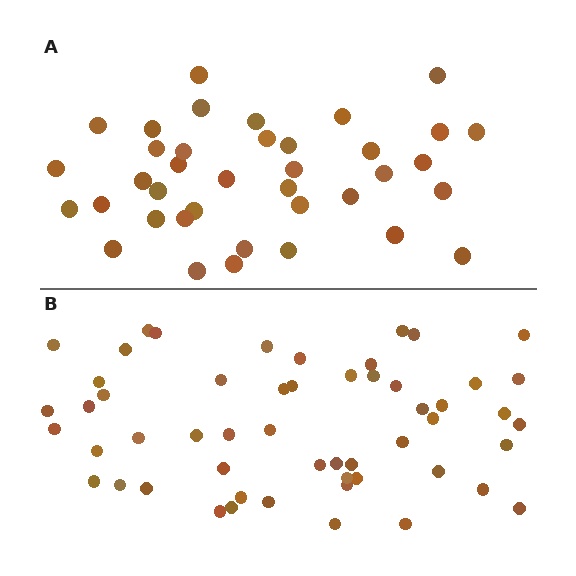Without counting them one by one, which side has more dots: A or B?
Region B (the bottom region) has more dots.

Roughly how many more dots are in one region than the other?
Region B has approximately 15 more dots than region A.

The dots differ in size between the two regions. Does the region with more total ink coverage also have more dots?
No. Region A has more total ink coverage because its dots are larger, but region B actually contains more individual dots. Total area can be misleading — the number of items is what matters here.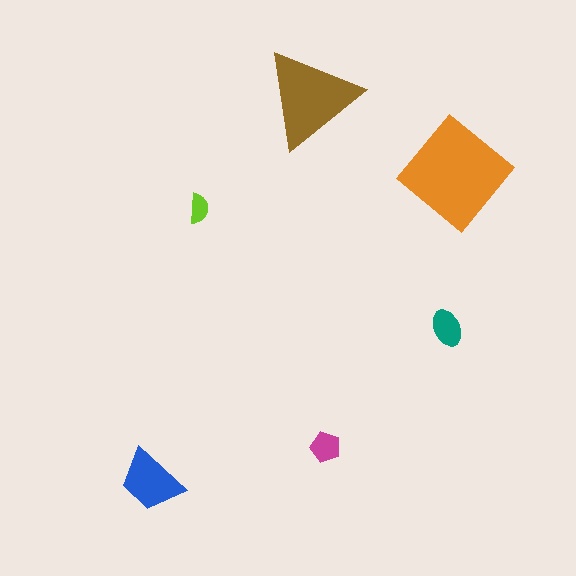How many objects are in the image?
There are 6 objects in the image.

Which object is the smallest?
The lime semicircle.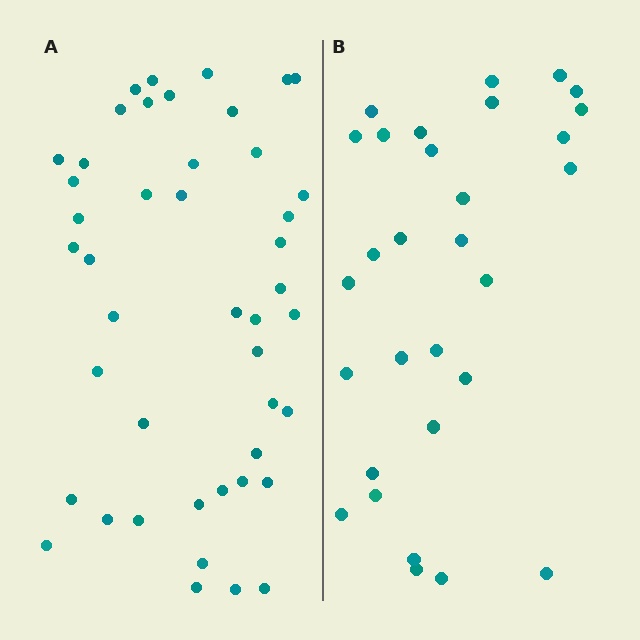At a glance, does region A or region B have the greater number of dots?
Region A (the left region) has more dots.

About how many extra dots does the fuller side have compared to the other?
Region A has approximately 15 more dots than region B.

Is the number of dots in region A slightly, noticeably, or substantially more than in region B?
Region A has substantially more. The ratio is roughly 1.5 to 1.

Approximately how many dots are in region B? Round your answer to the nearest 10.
About 30 dots.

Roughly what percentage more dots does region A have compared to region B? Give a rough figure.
About 50% more.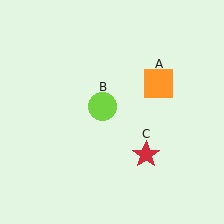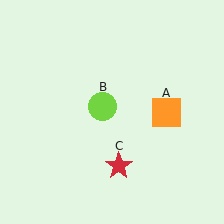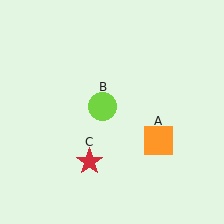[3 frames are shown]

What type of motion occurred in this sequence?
The orange square (object A), red star (object C) rotated clockwise around the center of the scene.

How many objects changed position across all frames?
2 objects changed position: orange square (object A), red star (object C).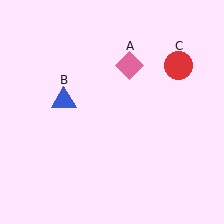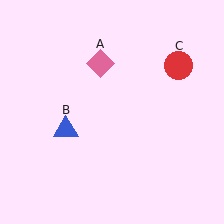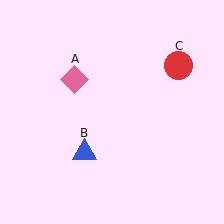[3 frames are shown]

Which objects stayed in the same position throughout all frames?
Red circle (object C) remained stationary.